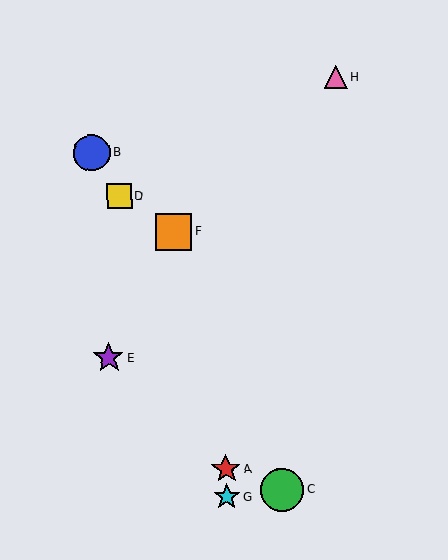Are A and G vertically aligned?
Yes, both are at x≈226.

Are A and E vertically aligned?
No, A is at x≈226 and E is at x≈109.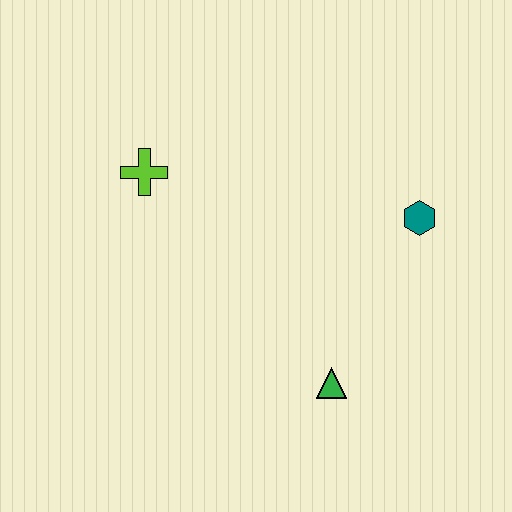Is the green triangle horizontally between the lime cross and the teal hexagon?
Yes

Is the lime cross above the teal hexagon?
Yes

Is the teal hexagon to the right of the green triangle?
Yes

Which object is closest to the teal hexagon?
The green triangle is closest to the teal hexagon.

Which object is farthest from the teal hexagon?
The lime cross is farthest from the teal hexagon.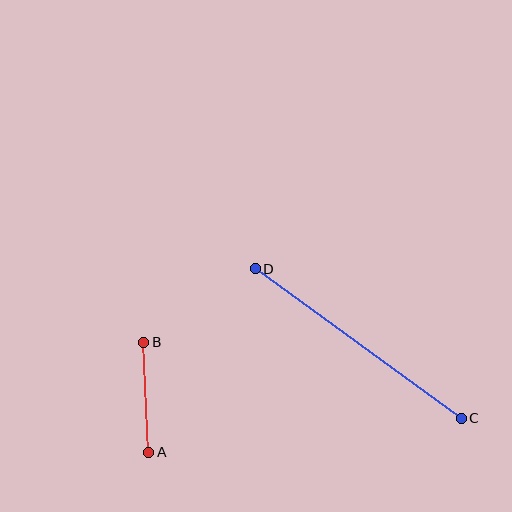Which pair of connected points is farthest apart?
Points C and D are farthest apart.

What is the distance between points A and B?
The distance is approximately 110 pixels.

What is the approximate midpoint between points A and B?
The midpoint is at approximately (146, 397) pixels.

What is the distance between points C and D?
The distance is approximately 255 pixels.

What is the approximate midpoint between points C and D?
The midpoint is at approximately (358, 343) pixels.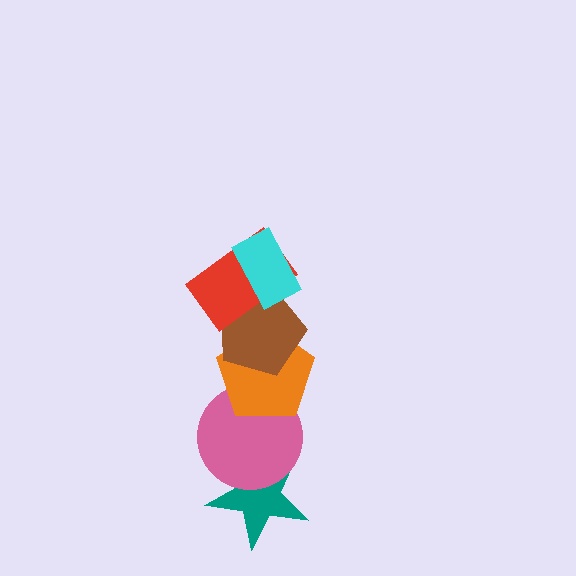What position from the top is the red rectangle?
The red rectangle is 2nd from the top.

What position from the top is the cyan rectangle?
The cyan rectangle is 1st from the top.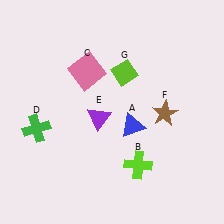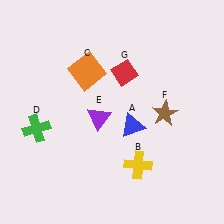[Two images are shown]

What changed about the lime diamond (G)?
In Image 1, G is lime. In Image 2, it changed to red.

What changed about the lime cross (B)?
In Image 1, B is lime. In Image 2, it changed to yellow.